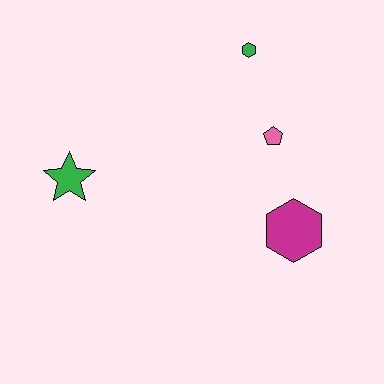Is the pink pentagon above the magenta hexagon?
Yes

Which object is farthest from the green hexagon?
The green star is farthest from the green hexagon.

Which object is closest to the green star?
The pink pentagon is closest to the green star.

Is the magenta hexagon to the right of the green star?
Yes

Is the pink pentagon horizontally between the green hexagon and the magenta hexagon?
Yes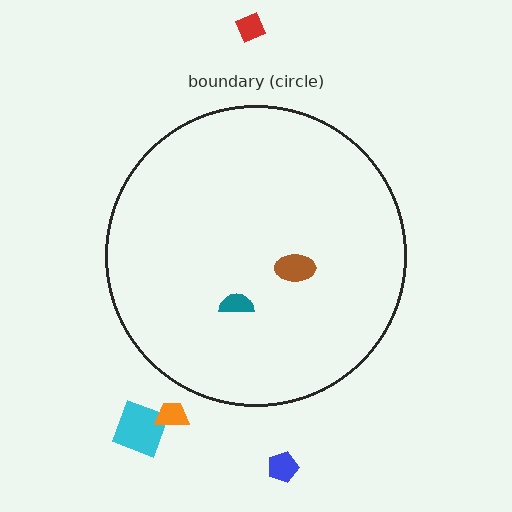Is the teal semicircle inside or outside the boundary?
Inside.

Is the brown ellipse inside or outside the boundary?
Inside.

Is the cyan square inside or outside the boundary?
Outside.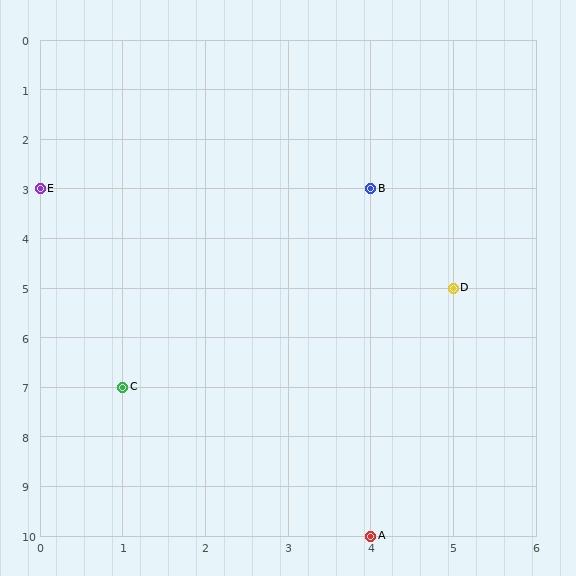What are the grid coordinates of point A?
Point A is at grid coordinates (4, 10).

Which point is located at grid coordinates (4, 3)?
Point B is at (4, 3).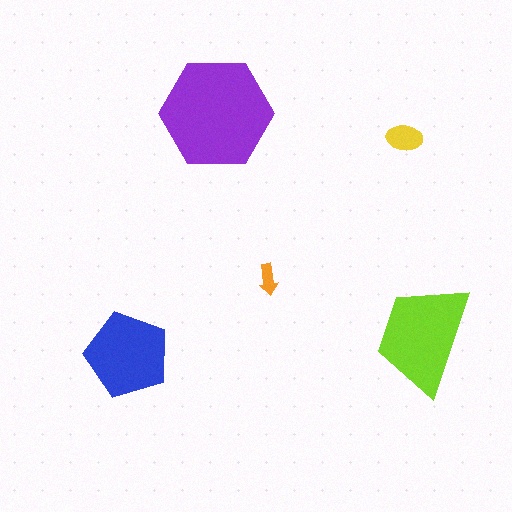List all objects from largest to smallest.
The purple hexagon, the lime trapezoid, the blue pentagon, the yellow ellipse, the orange arrow.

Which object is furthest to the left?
The blue pentagon is leftmost.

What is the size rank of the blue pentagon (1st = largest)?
3rd.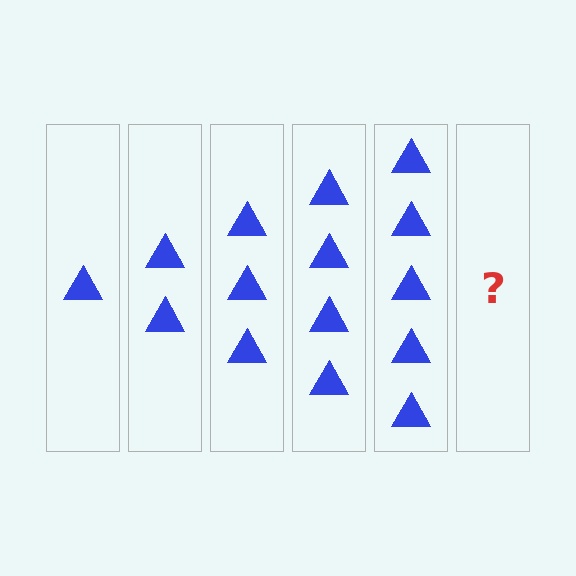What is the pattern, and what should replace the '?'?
The pattern is that each step adds one more triangle. The '?' should be 6 triangles.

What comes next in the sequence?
The next element should be 6 triangles.